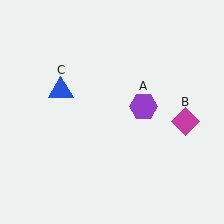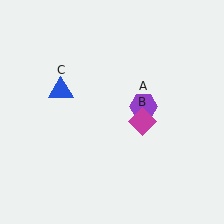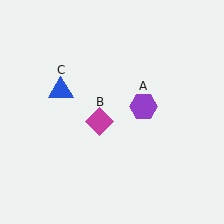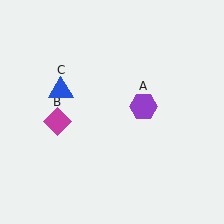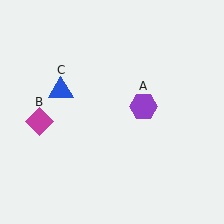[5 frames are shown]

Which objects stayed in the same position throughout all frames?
Purple hexagon (object A) and blue triangle (object C) remained stationary.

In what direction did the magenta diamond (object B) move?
The magenta diamond (object B) moved left.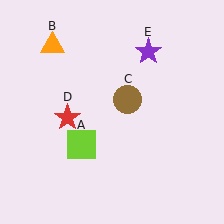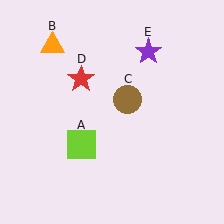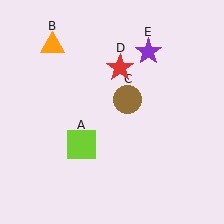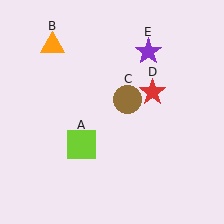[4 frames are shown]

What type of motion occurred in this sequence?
The red star (object D) rotated clockwise around the center of the scene.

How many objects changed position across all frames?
1 object changed position: red star (object D).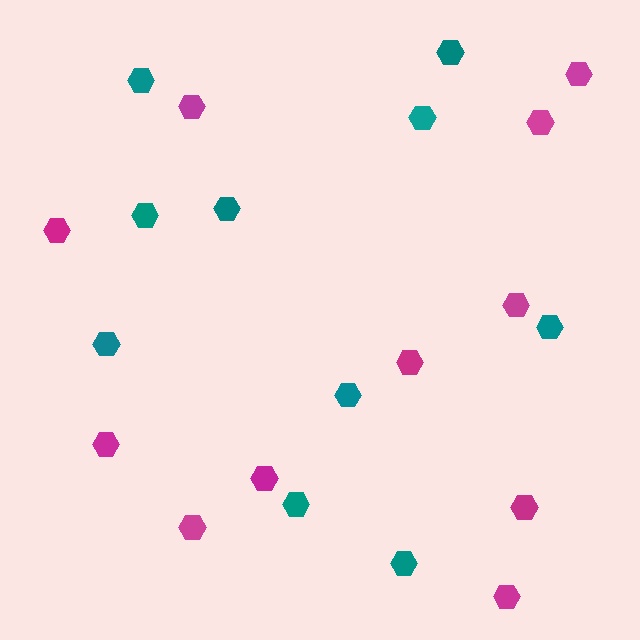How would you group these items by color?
There are 2 groups: one group of teal hexagons (10) and one group of magenta hexagons (11).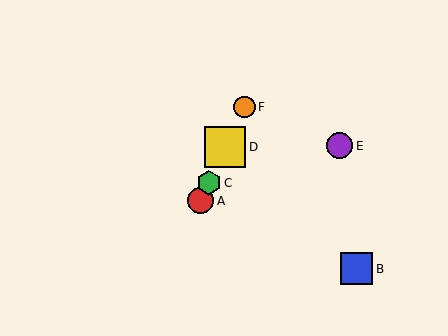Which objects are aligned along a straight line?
Objects A, C, D, F are aligned along a straight line.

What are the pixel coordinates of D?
Object D is at (225, 147).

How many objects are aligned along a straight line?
4 objects (A, C, D, F) are aligned along a straight line.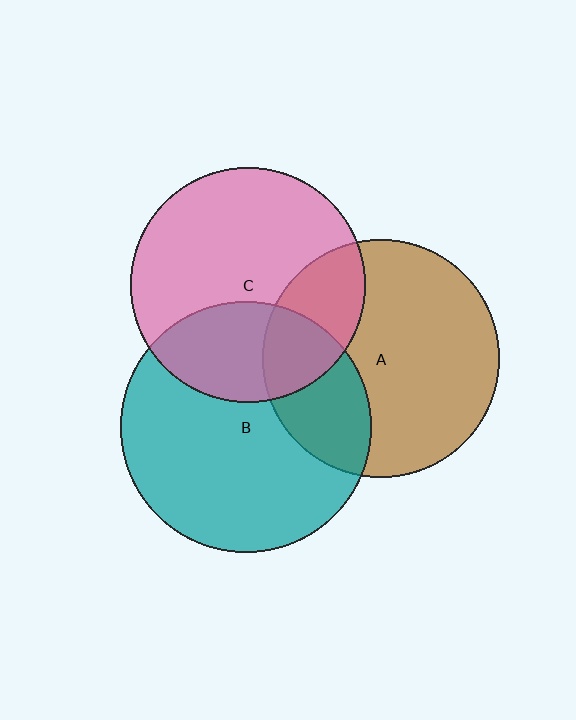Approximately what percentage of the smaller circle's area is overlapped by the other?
Approximately 30%.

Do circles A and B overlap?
Yes.